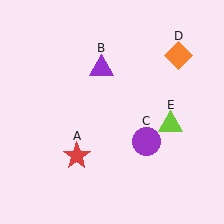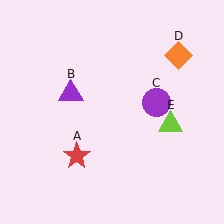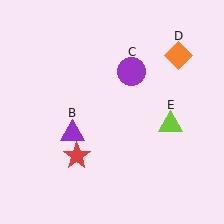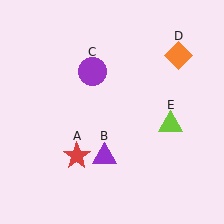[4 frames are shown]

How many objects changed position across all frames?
2 objects changed position: purple triangle (object B), purple circle (object C).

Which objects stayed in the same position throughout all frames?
Red star (object A) and orange diamond (object D) and lime triangle (object E) remained stationary.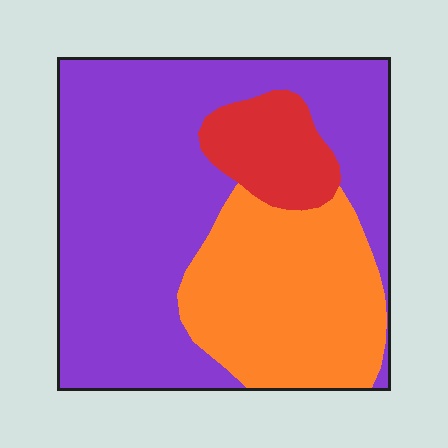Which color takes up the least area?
Red, at roughly 10%.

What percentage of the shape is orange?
Orange covers 30% of the shape.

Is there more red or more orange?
Orange.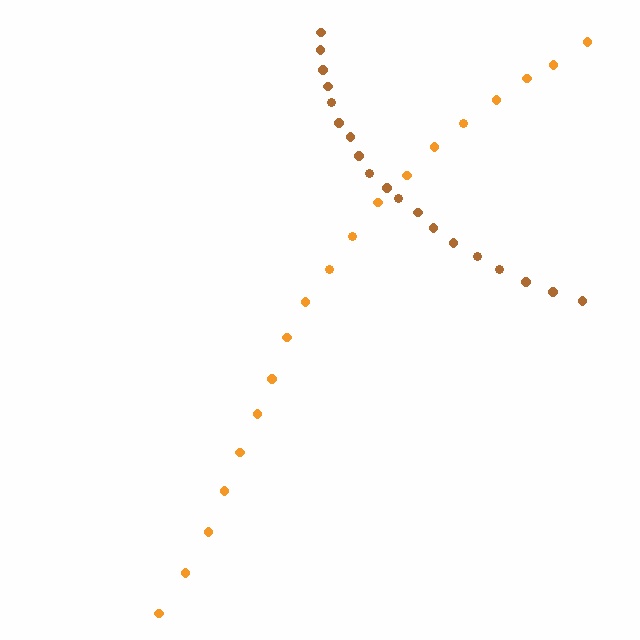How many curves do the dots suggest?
There are 2 distinct paths.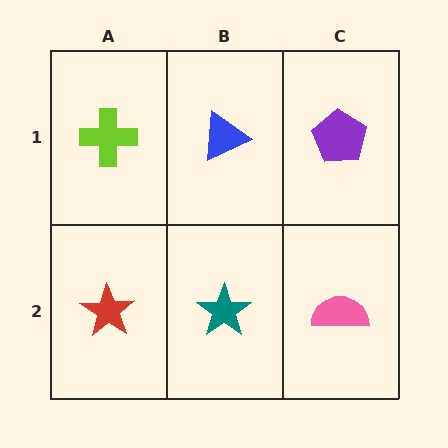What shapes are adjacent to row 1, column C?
A pink semicircle (row 2, column C), a blue triangle (row 1, column B).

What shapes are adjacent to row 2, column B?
A blue triangle (row 1, column B), a red star (row 2, column A), a pink semicircle (row 2, column C).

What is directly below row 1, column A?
A red star.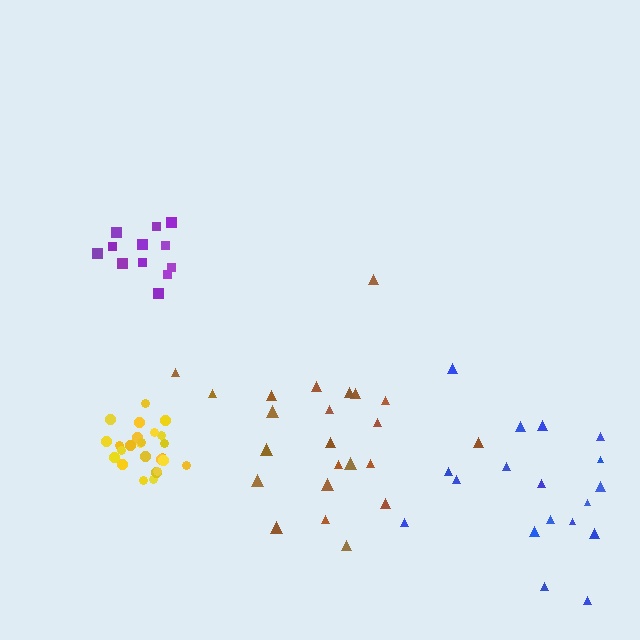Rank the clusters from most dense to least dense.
yellow, purple, brown, blue.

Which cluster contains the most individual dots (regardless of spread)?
Yellow (26).